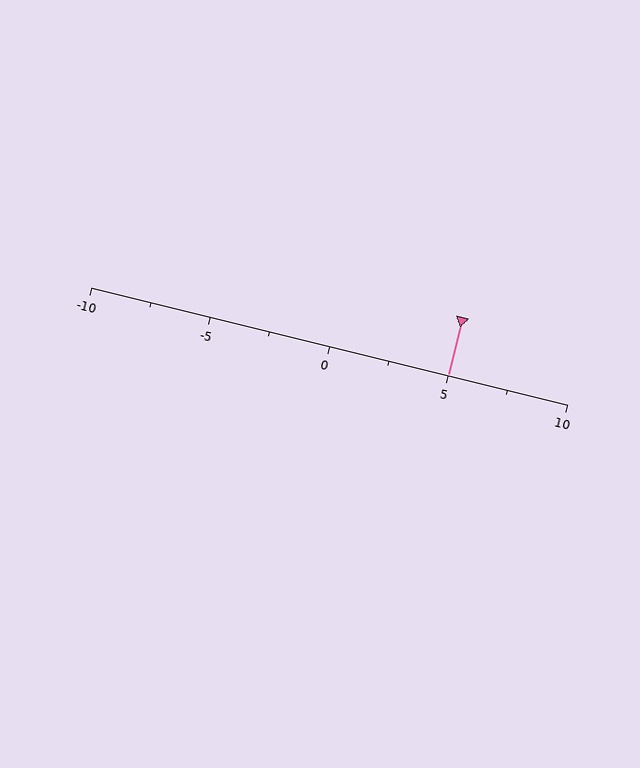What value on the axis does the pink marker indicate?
The marker indicates approximately 5.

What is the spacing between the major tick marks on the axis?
The major ticks are spaced 5 apart.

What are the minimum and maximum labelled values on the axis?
The axis runs from -10 to 10.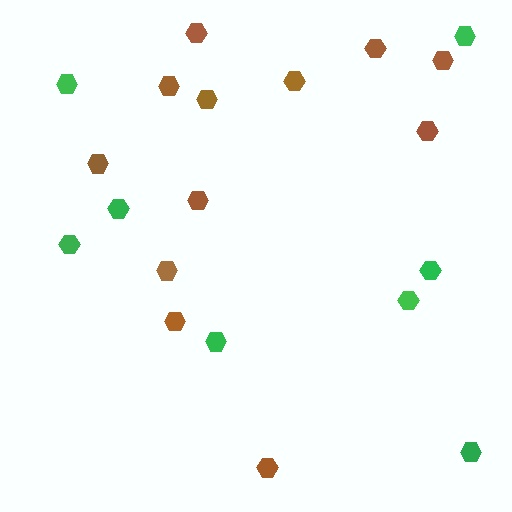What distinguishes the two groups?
There are 2 groups: one group of green hexagons (8) and one group of brown hexagons (12).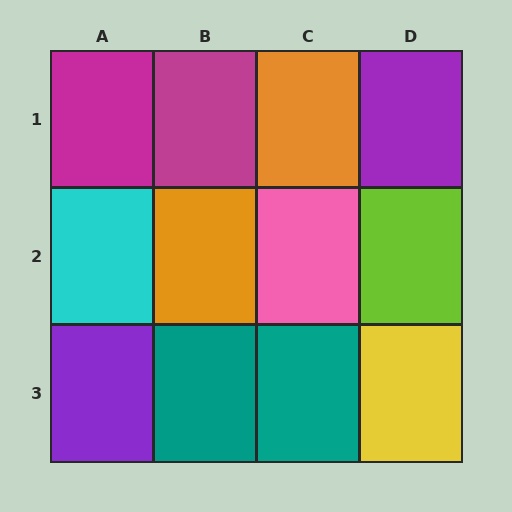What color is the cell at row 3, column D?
Yellow.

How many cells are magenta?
2 cells are magenta.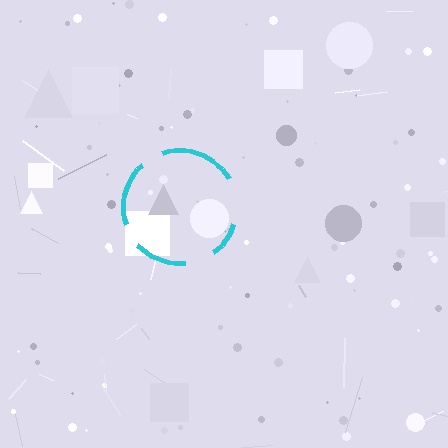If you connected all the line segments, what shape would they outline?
They would outline a circle.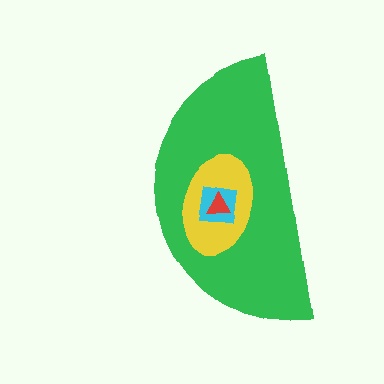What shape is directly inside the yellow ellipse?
The cyan square.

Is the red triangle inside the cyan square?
Yes.